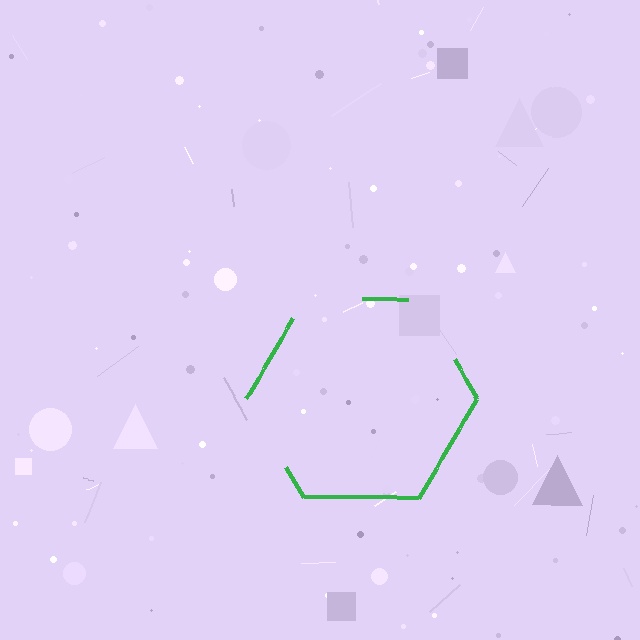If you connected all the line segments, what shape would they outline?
They would outline a hexagon.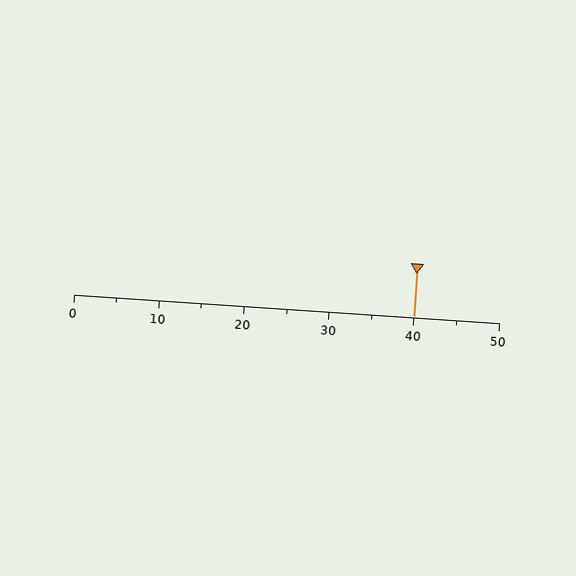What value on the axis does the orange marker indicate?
The marker indicates approximately 40.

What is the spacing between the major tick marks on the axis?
The major ticks are spaced 10 apart.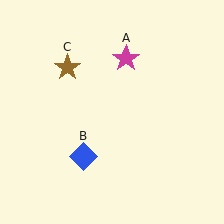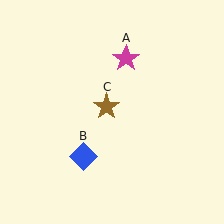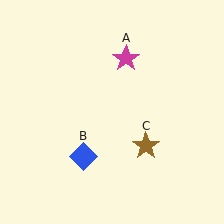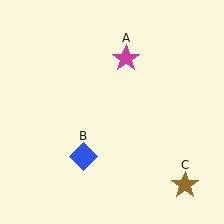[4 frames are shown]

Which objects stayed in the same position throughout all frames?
Magenta star (object A) and blue diamond (object B) remained stationary.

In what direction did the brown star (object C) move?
The brown star (object C) moved down and to the right.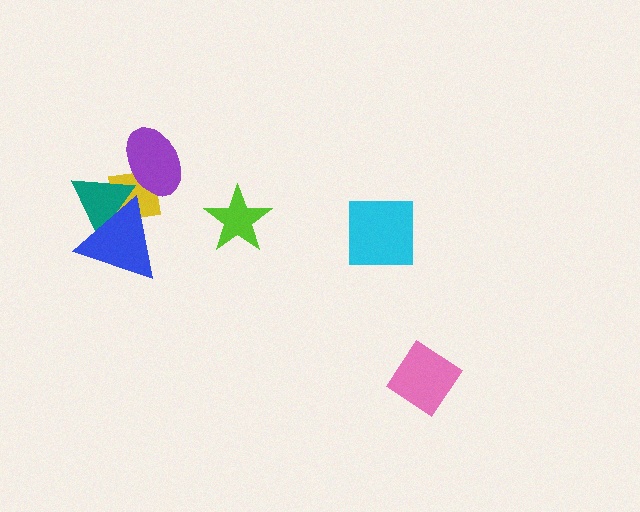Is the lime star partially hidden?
No, no other shape covers it.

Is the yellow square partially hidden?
Yes, it is partially covered by another shape.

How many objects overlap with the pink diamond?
0 objects overlap with the pink diamond.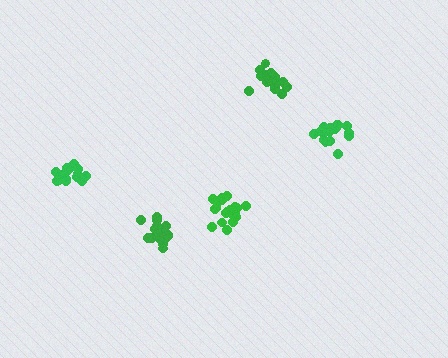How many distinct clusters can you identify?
There are 5 distinct clusters.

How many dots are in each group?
Group 1: 20 dots, Group 2: 14 dots, Group 3: 20 dots, Group 4: 18 dots, Group 5: 19 dots (91 total).